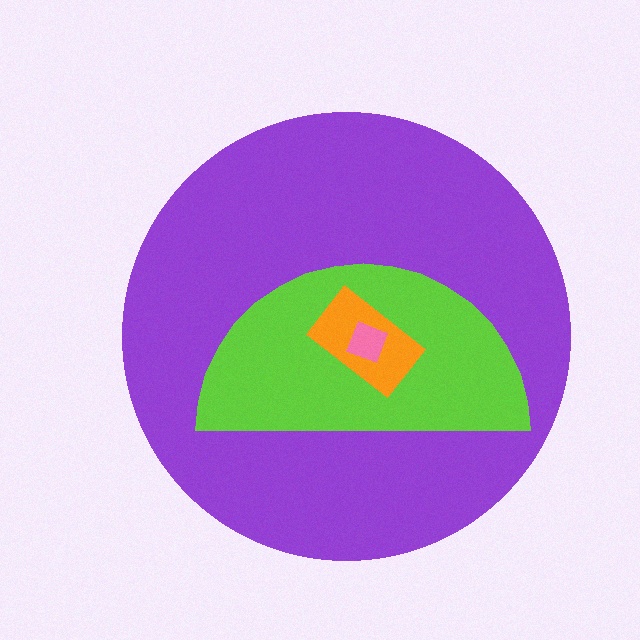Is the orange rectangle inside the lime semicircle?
Yes.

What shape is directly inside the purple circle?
The lime semicircle.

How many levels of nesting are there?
4.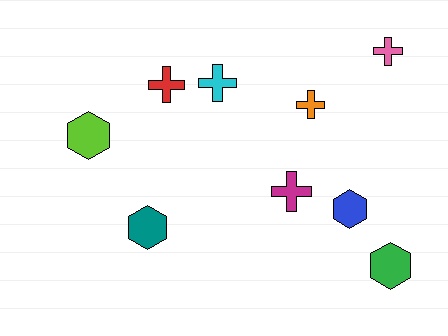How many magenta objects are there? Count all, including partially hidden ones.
There is 1 magenta object.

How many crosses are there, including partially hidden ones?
There are 5 crosses.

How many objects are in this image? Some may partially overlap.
There are 9 objects.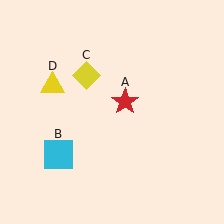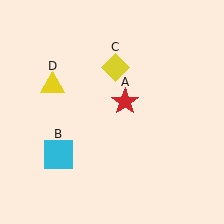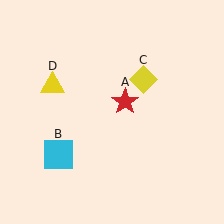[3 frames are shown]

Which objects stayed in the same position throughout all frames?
Red star (object A) and cyan square (object B) and yellow triangle (object D) remained stationary.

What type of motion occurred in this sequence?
The yellow diamond (object C) rotated clockwise around the center of the scene.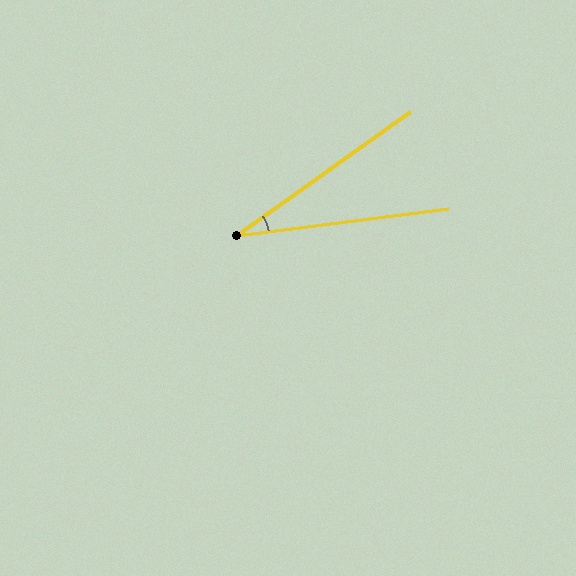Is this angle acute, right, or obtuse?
It is acute.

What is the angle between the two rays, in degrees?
Approximately 28 degrees.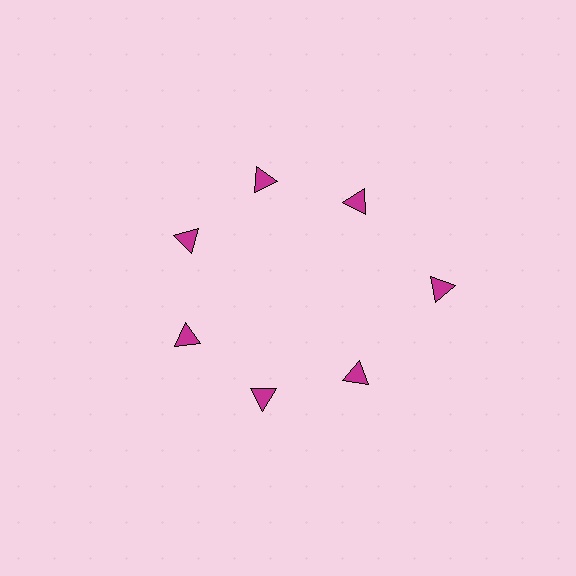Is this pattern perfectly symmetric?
No. The 7 magenta triangles are arranged in a ring, but one element near the 3 o'clock position is pushed outward from the center, breaking the 7-fold rotational symmetry.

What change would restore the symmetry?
The symmetry would be restored by moving it inward, back onto the ring so that all 7 triangles sit at equal angles and equal distance from the center.